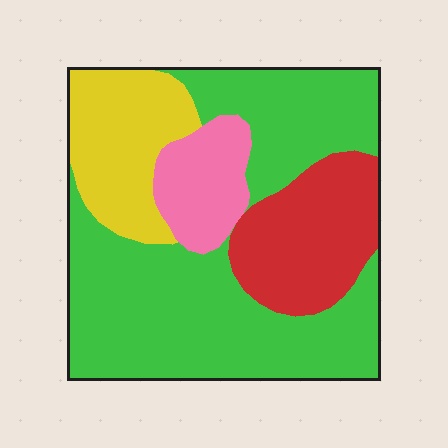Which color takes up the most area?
Green, at roughly 55%.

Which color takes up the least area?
Pink, at roughly 10%.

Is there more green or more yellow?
Green.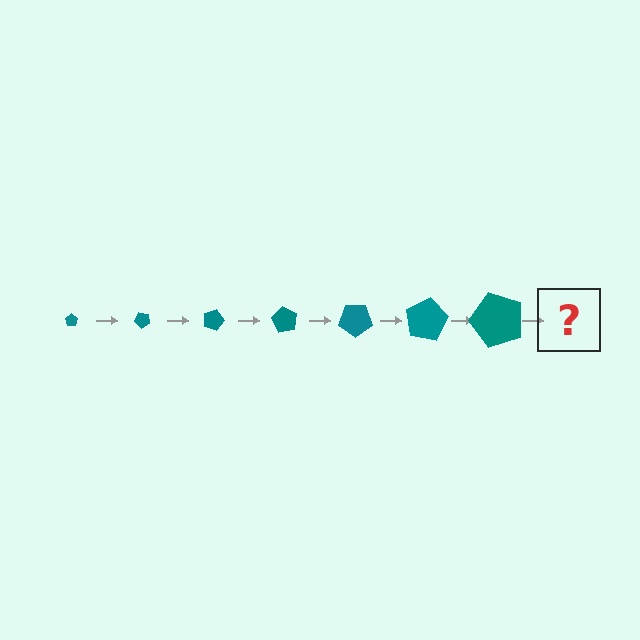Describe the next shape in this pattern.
It should be a pentagon, larger than the previous one and rotated 315 degrees from the start.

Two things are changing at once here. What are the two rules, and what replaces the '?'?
The two rules are that the pentagon grows larger each step and it rotates 45 degrees each step. The '?' should be a pentagon, larger than the previous one and rotated 315 degrees from the start.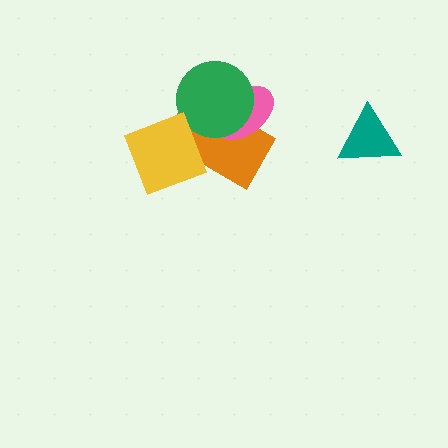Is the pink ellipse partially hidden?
Yes, it is partially covered by another shape.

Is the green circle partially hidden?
Yes, it is partially covered by another shape.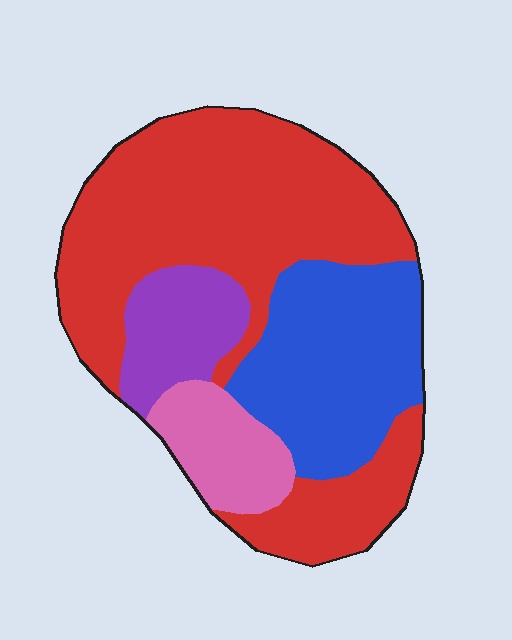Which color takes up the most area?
Red, at roughly 55%.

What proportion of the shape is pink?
Pink takes up less than a sixth of the shape.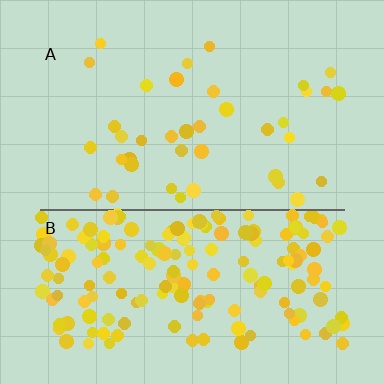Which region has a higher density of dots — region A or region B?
B (the bottom).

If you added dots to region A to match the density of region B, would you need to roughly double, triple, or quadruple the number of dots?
Approximately quadruple.